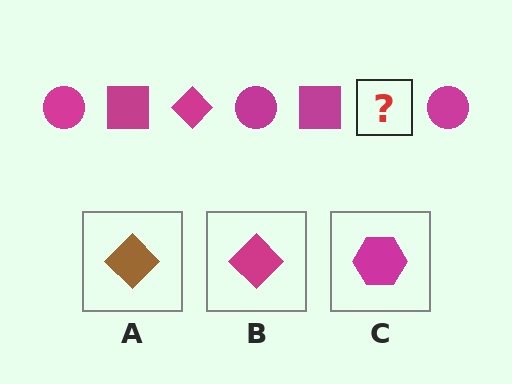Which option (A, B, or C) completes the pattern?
B.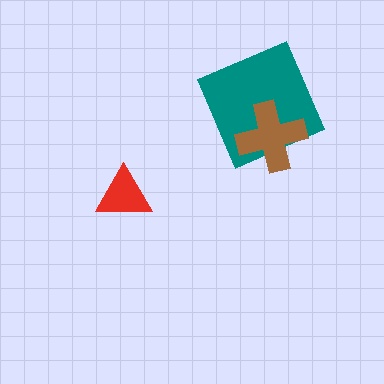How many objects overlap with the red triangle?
0 objects overlap with the red triangle.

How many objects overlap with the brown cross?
1 object overlaps with the brown cross.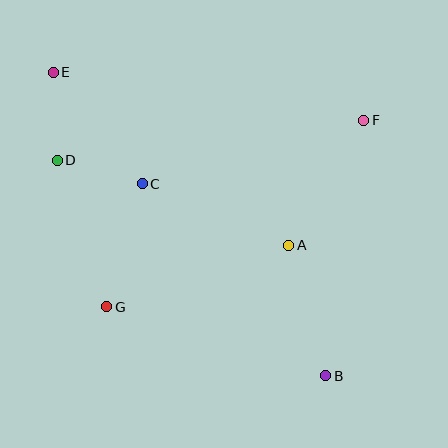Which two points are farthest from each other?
Points B and E are farthest from each other.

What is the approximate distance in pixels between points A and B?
The distance between A and B is approximately 136 pixels.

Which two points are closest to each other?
Points D and E are closest to each other.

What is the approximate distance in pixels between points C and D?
The distance between C and D is approximately 88 pixels.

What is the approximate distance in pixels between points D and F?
The distance between D and F is approximately 309 pixels.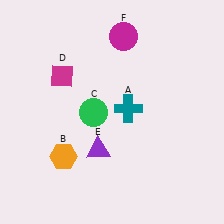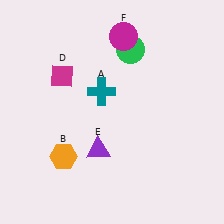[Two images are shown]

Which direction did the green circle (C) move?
The green circle (C) moved up.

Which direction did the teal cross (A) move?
The teal cross (A) moved left.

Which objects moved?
The objects that moved are: the teal cross (A), the green circle (C).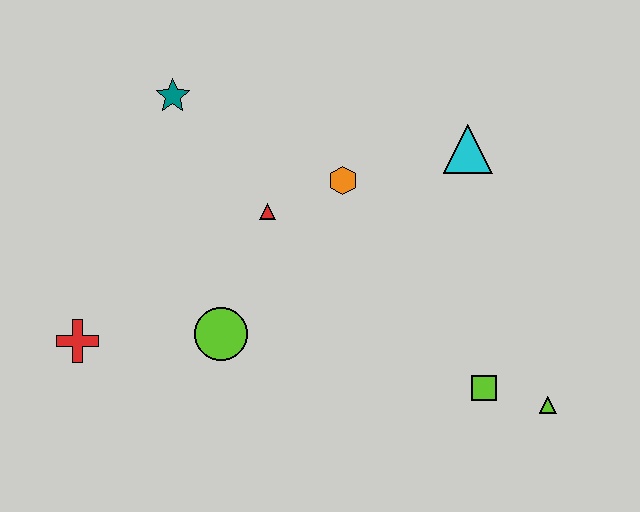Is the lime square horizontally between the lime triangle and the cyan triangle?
Yes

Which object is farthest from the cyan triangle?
The red cross is farthest from the cyan triangle.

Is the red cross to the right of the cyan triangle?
No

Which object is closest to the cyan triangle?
The orange hexagon is closest to the cyan triangle.